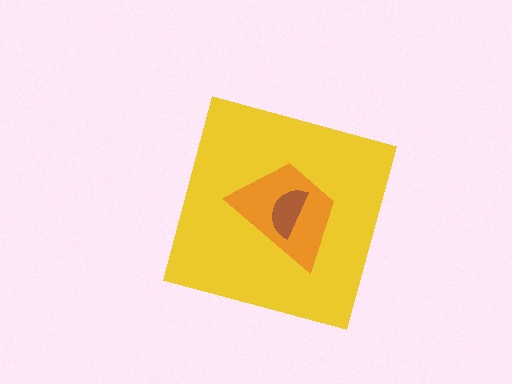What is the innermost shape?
The brown semicircle.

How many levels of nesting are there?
3.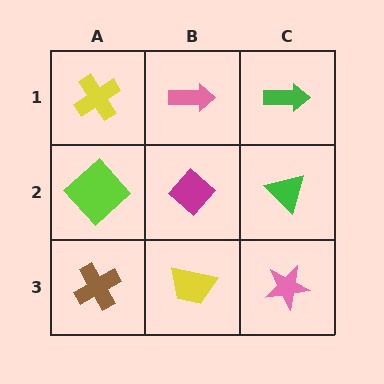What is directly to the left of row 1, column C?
A pink arrow.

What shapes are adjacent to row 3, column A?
A lime diamond (row 2, column A), a yellow trapezoid (row 3, column B).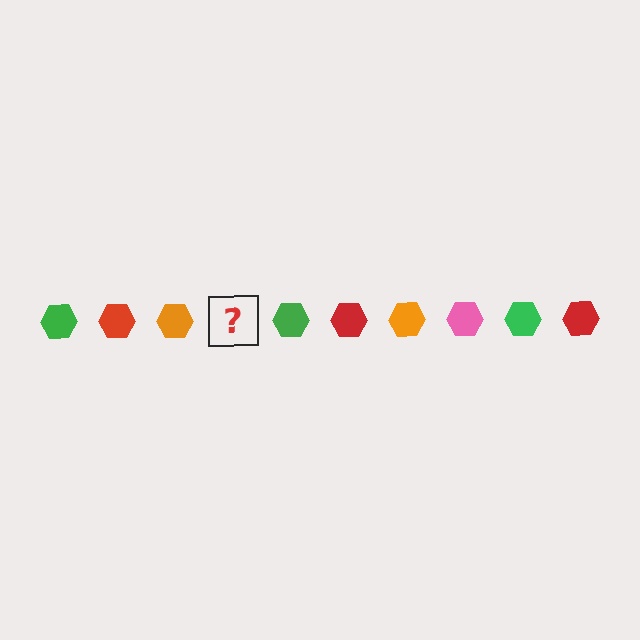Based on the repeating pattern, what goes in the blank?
The blank should be a pink hexagon.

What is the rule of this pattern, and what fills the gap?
The rule is that the pattern cycles through green, red, orange, pink hexagons. The gap should be filled with a pink hexagon.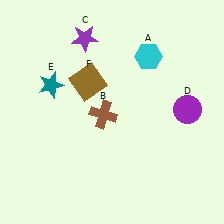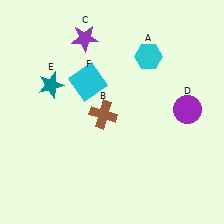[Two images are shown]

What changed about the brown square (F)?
In Image 1, F is brown. In Image 2, it changed to cyan.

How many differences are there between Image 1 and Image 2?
There is 1 difference between the two images.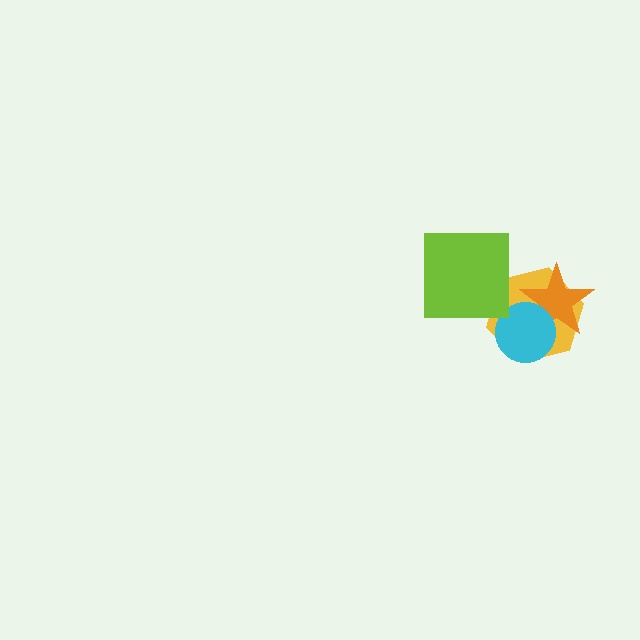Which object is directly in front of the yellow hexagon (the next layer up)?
The orange star is directly in front of the yellow hexagon.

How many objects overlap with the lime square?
1 object overlaps with the lime square.